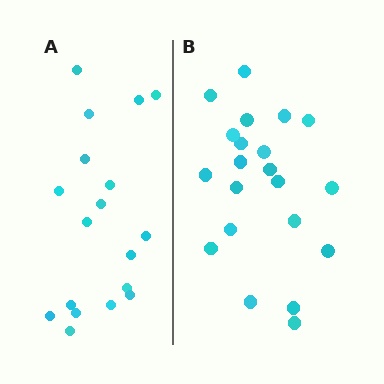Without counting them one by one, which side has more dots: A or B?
Region B (the right region) has more dots.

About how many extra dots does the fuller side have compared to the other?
Region B has just a few more — roughly 2 or 3 more dots than region A.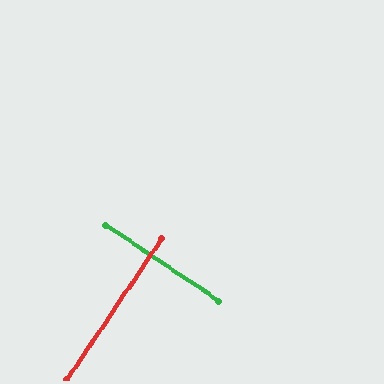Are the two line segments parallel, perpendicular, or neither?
Perpendicular — they meet at approximately 90°.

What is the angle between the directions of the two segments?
Approximately 90 degrees.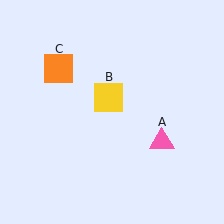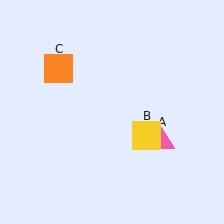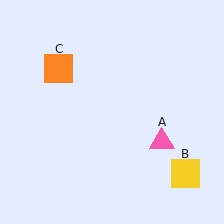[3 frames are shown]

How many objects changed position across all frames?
1 object changed position: yellow square (object B).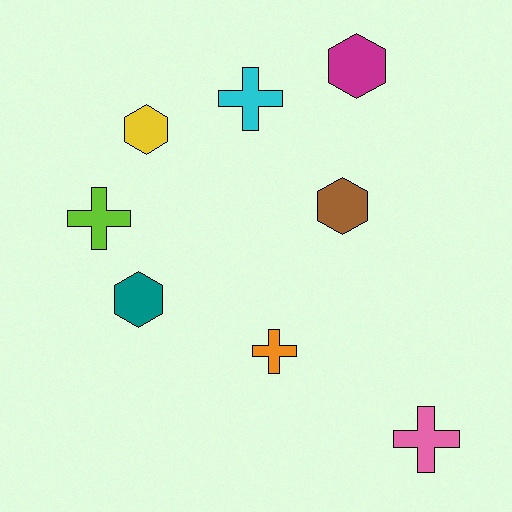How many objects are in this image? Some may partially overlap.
There are 8 objects.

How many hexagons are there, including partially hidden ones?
There are 4 hexagons.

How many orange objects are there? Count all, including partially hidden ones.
There is 1 orange object.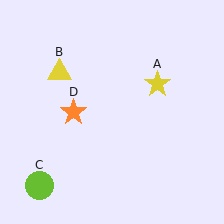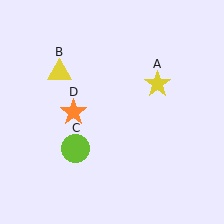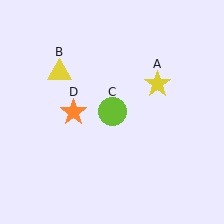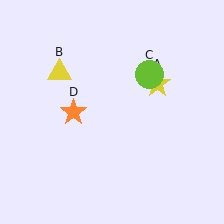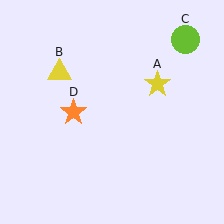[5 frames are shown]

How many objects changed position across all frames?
1 object changed position: lime circle (object C).